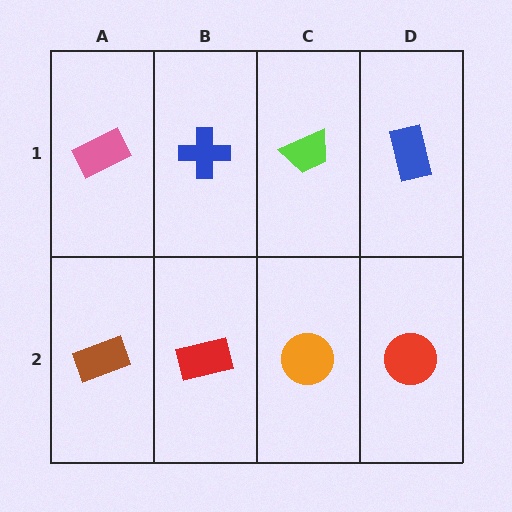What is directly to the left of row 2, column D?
An orange circle.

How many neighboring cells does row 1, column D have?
2.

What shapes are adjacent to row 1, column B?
A red rectangle (row 2, column B), a pink rectangle (row 1, column A), a lime trapezoid (row 1, column C).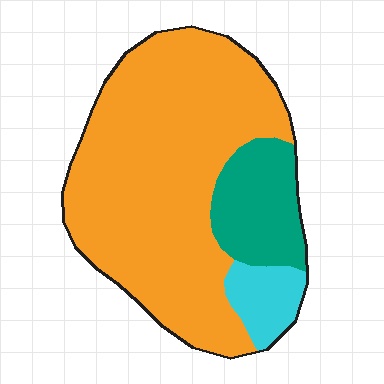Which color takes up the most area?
Orange, at roughly 75%.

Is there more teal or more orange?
Orange.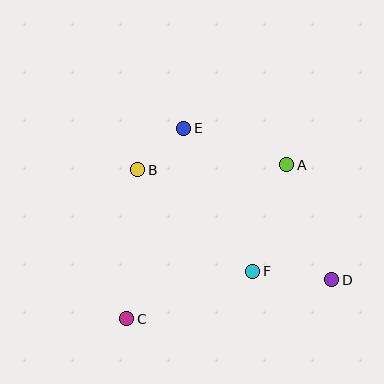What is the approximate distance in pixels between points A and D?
The distance between A and D is approximately 124 pixels.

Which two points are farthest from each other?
Points B and D are farthest from each other.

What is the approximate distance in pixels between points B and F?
The distance between B and F is approximately 153 pixels.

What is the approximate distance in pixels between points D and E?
The distance between D and E is approximately 212 pixels.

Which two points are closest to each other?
Points B and E are closest to each other.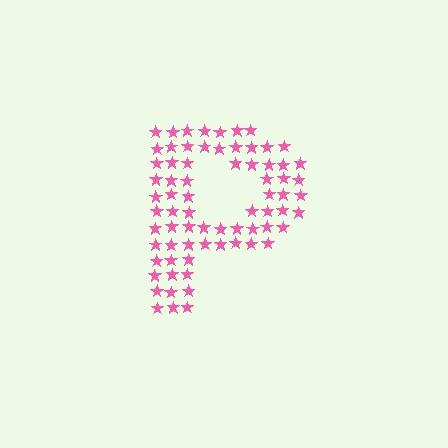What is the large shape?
The large shape is the letter P.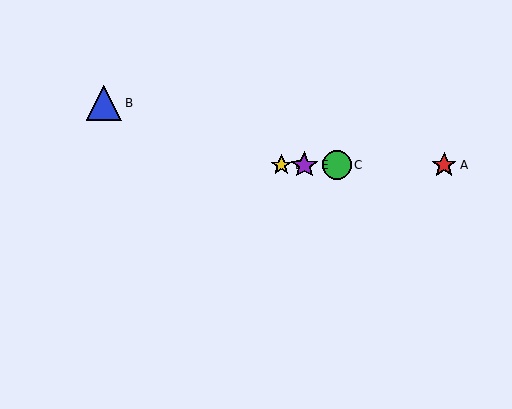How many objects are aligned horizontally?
4 objects (A, C, D, E) are aligned horizontally.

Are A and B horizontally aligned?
No, A is at y≈165 and B is at y≈103.